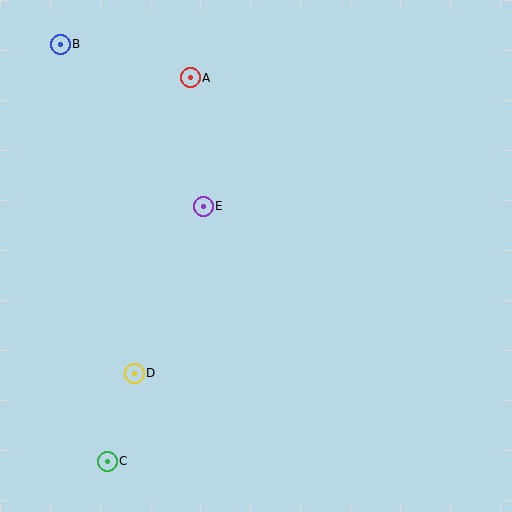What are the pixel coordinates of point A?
Point A is at (190, 78).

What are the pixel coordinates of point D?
Point D is at (134, 373).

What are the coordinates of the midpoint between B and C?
The midpoint between B and C is at (84, 253).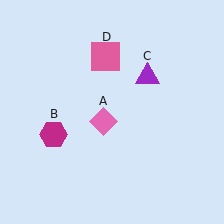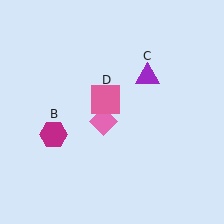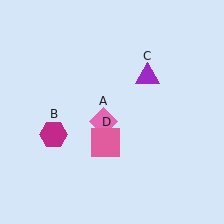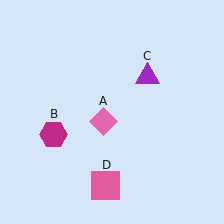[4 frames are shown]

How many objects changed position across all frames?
1 object changed position: pink square (object D).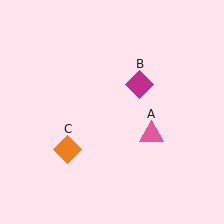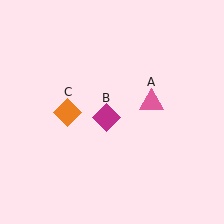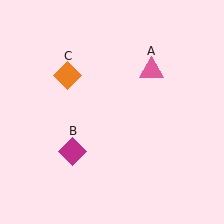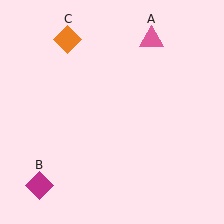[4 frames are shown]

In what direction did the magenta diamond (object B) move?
The magenta diamond (object B) moved down and to the left.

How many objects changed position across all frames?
3 objects changed position: pink triangle (object A), magenta diamond (object B), orange diamond (object C).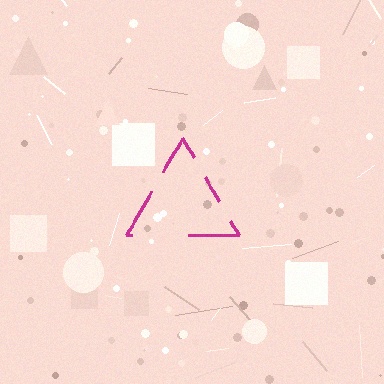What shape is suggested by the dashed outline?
The dashed outline suggests a triangle.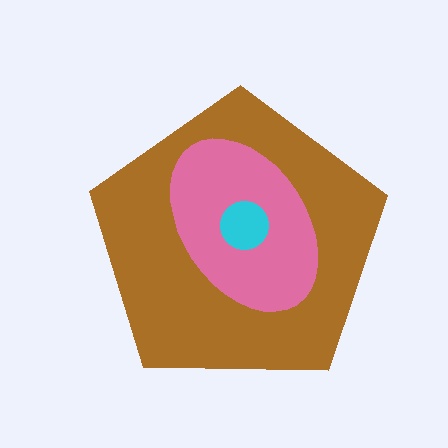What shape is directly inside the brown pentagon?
The pink ellipse.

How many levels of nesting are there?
3.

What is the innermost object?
The cyan circle.